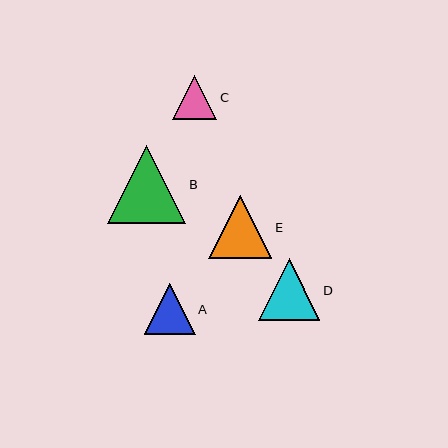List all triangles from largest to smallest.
From largest to smallest: B, E, D, A, C.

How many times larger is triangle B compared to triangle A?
Triangle B is approximately 1.5 times the size of triangle A.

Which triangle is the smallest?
Triangle C is the smallest with a size of approximately 44 pixels.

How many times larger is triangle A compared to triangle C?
Triangle A is approximately 1.2 times the size of triangle C.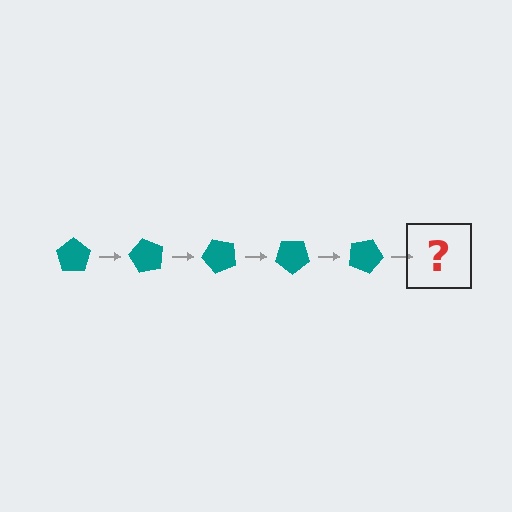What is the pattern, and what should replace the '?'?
The pattern is that the pentagon rotates 60 degrees each step. The '?' should be a teal pentagon rotated 300 degrees.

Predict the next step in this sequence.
The next step is a teal pentagon rotated 300 degrees.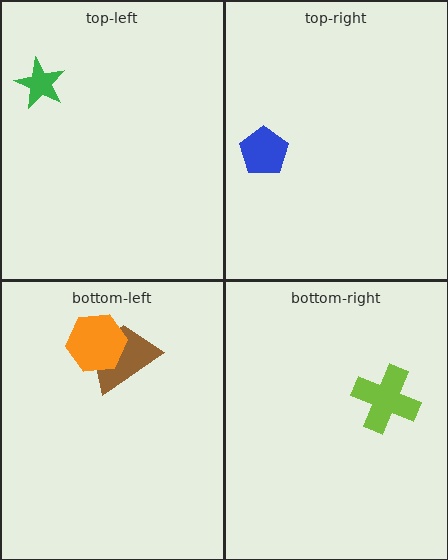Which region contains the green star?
The top-left region.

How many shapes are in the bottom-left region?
2.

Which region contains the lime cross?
The bottom-right region.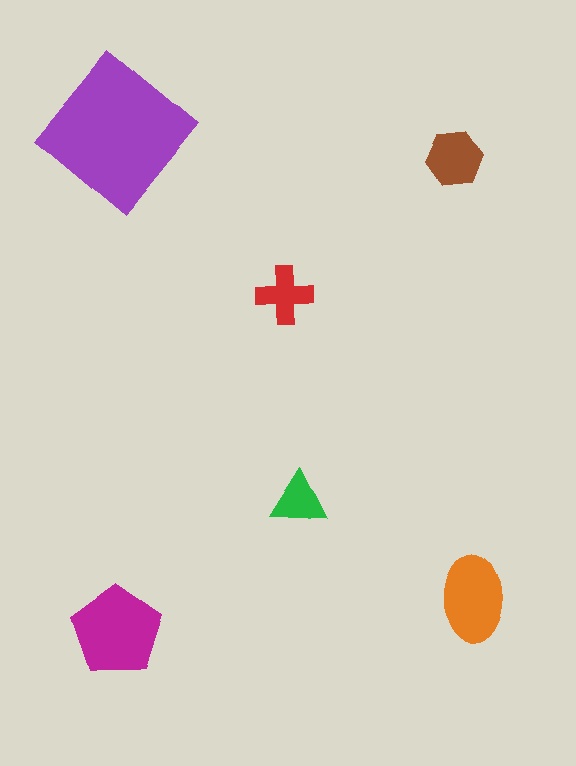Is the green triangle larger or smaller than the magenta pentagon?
Smaller.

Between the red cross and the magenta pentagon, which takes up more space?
The magenta pentagon.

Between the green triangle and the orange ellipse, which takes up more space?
The orange ellipse.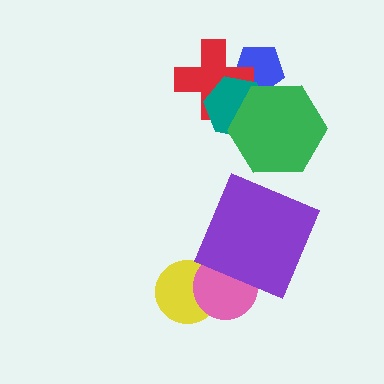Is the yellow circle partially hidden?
Yes, it is partially covered by another shape.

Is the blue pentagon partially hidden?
Yes, it is partially covered by another shape.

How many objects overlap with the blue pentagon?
3 objects overlap with the blue pentagon.